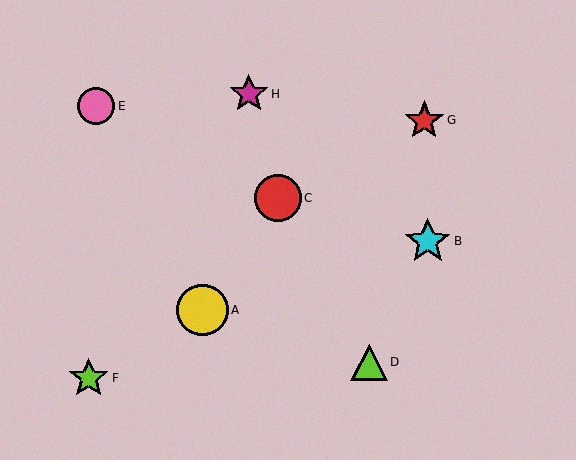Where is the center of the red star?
The center of the red star is at (424, 120).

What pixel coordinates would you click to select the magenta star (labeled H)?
Click at (249, 94) to select the magenta star H.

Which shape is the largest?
The yellow circle (labeled A) is the largest.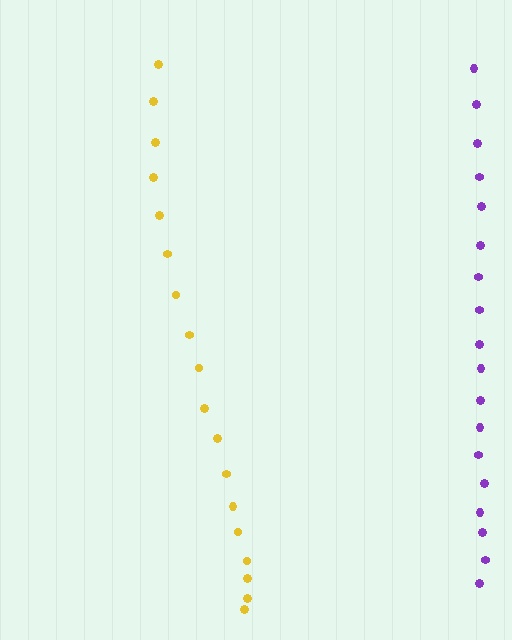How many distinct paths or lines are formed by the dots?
There are 2 distinct paths.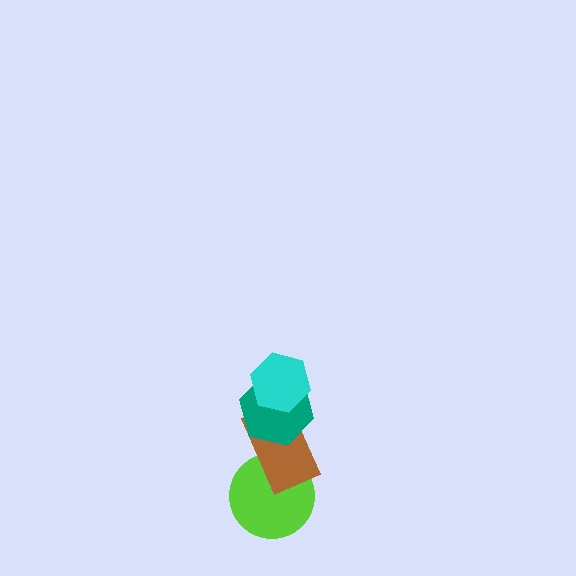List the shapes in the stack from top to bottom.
From top to bottom: the cyan hexagon, the teal hexagon, the brown rectangle, the lime circle.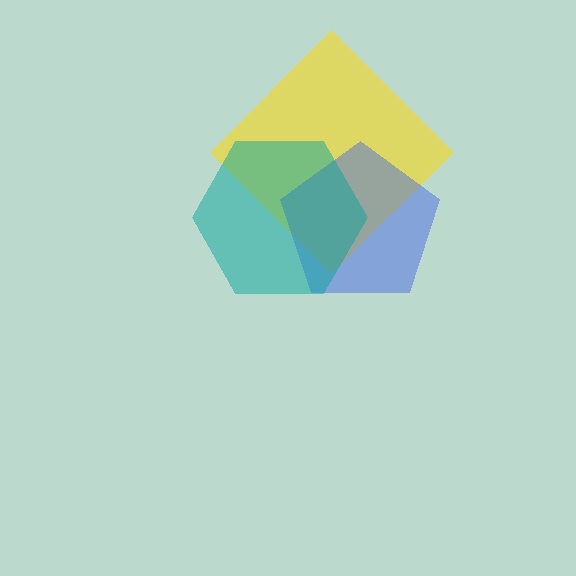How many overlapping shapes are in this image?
There are 3 overlapping shapes in the image.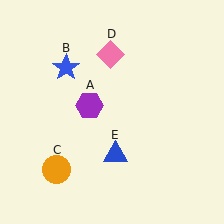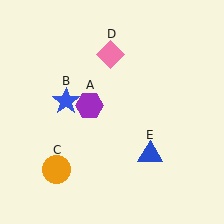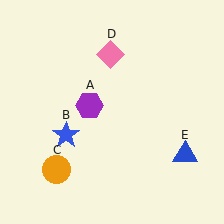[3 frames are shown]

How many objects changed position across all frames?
2 objects changed position: blue star (object B), blue triangle (object E).